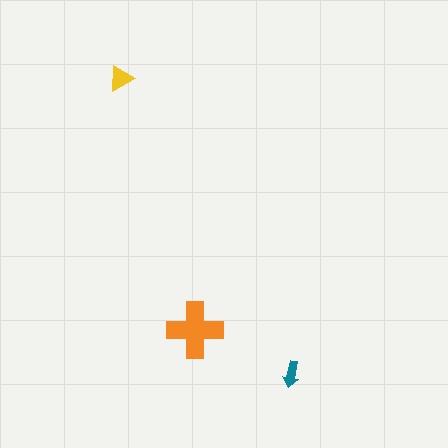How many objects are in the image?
There are 3 objects in the image.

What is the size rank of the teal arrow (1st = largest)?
3rd.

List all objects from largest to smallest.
The orange cross, the yellow triangle, the teal arrow.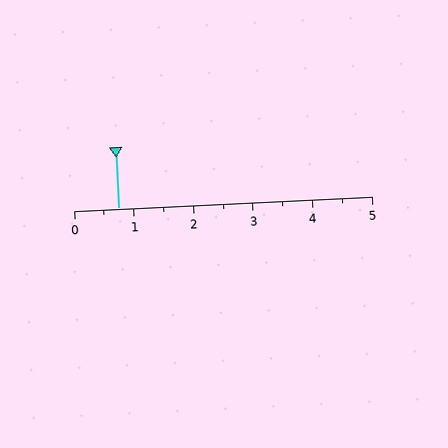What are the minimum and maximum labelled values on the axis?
The axis runs from 0 to 5.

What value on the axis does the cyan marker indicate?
The marker indicates approximately 0.8.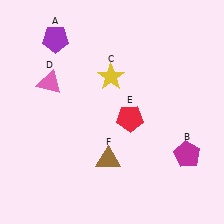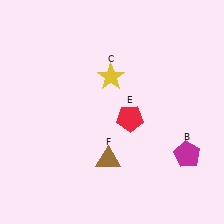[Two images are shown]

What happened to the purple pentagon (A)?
The purple pentagon (A) was removed in Image 2. It was in the top-left area of Image 1.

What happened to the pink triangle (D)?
The pink triangle (D) was removed in Image 2. It was in the top-left area of Image 1.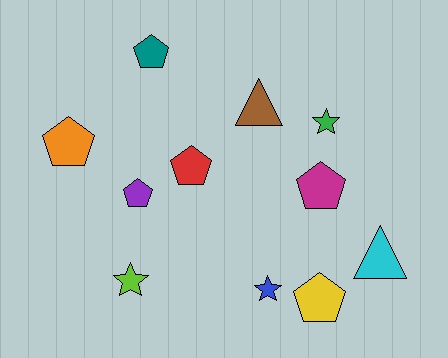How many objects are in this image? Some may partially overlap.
There are 11 objects.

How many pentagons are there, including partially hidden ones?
There are 6 pentagons.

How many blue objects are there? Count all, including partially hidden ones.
There is 1 blue object.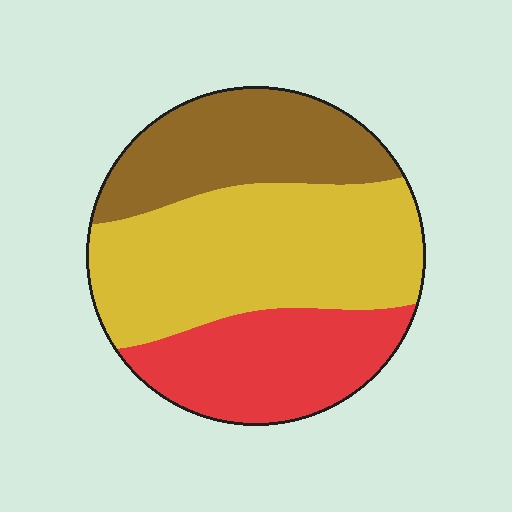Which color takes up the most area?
Yellow, at roughly 45%.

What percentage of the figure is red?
Red takes up between a quarter and a half of the figure.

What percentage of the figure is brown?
Brown covers roughly 25% of the figure.